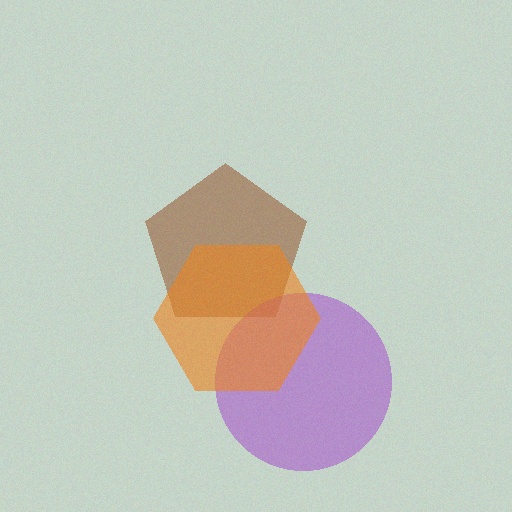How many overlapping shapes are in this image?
There are 3 overlapping shapes in the image.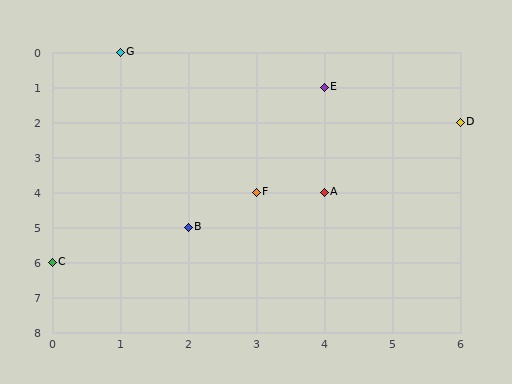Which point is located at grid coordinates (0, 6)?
Point C is at (0, 6).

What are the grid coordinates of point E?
Point E is at grid coordinates (4, 1).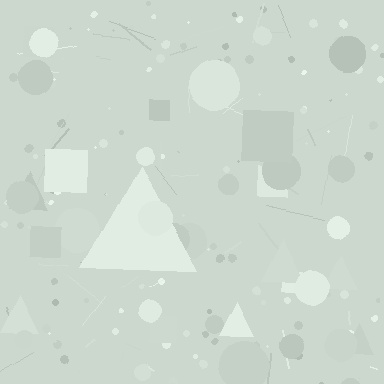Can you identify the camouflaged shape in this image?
The camouflaged shape is a triangle.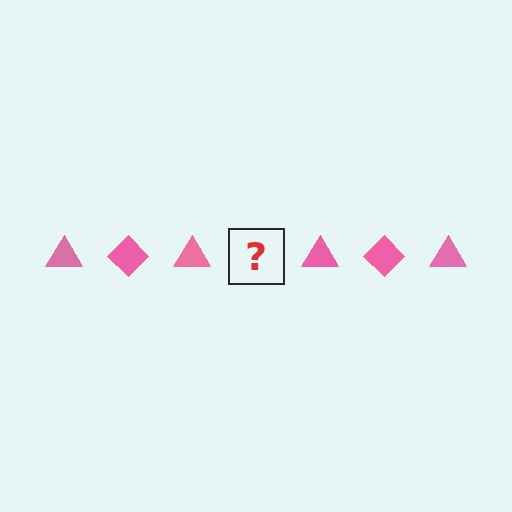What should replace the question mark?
The question mark should be replaced with a pink diamond.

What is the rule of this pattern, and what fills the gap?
The rule is that the pattern cycles through triangle, diamond shapes in pink. The gap should be filled with a pink diamond.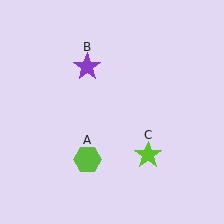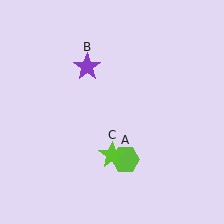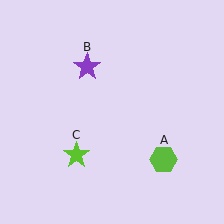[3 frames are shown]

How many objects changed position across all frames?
2 objects changed position: lime hexagon (object A), lime star (object C).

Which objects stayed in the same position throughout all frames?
Purple star (object B) remained stationary.